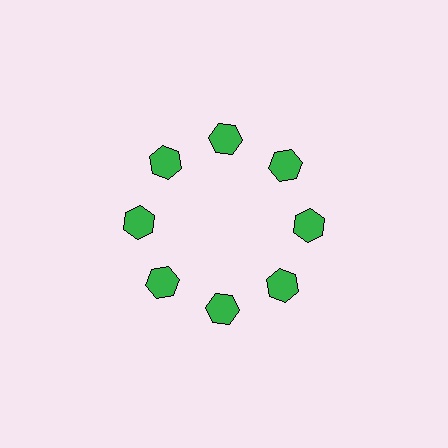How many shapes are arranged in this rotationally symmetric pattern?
There are 8 shapes, arranged in 8 groups of 1.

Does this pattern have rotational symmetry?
Yes, this pattern has 8-fold rotational symmetry. It looks the same after rotating 45 degrees around the center.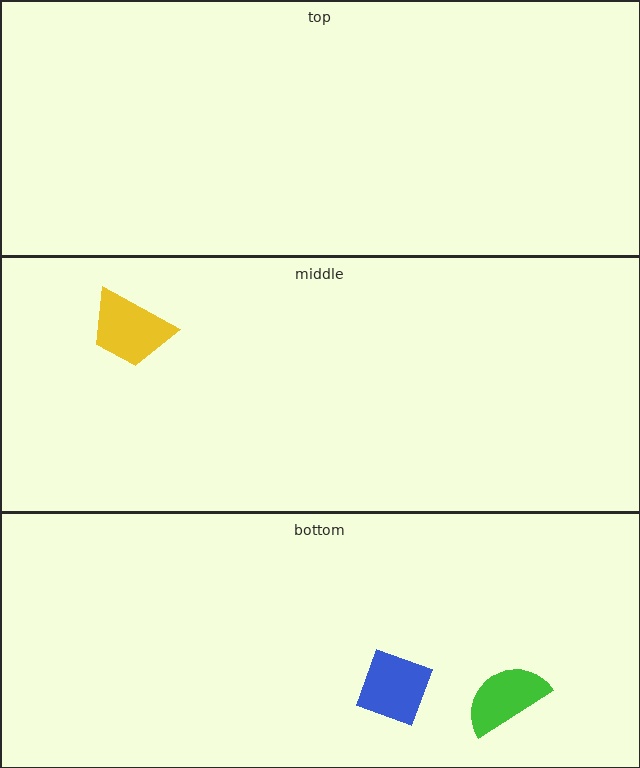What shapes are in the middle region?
The yellow trapezoid.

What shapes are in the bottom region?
The blue diamond, the green semicircle.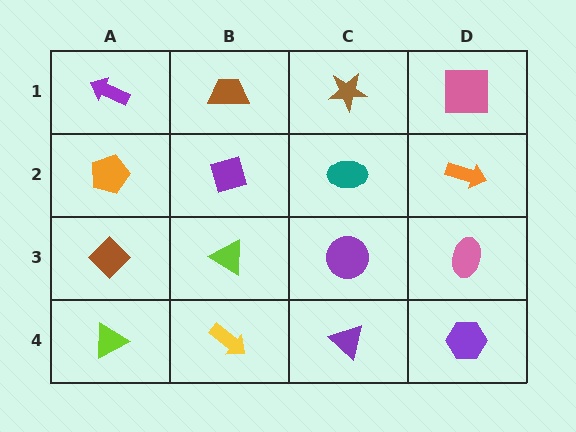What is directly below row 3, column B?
A yellow arrow.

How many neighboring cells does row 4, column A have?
2.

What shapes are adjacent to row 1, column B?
A purple diamond (row 2, column B), a purple arrow (row 1, column A), a brown star (row 1, column C).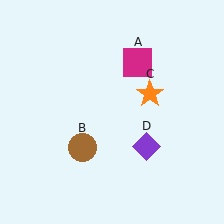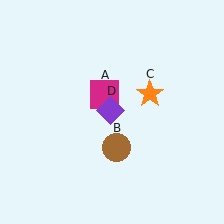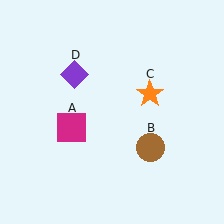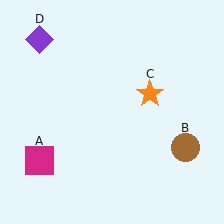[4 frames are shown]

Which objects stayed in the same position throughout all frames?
Orange star (object C) remained stationary.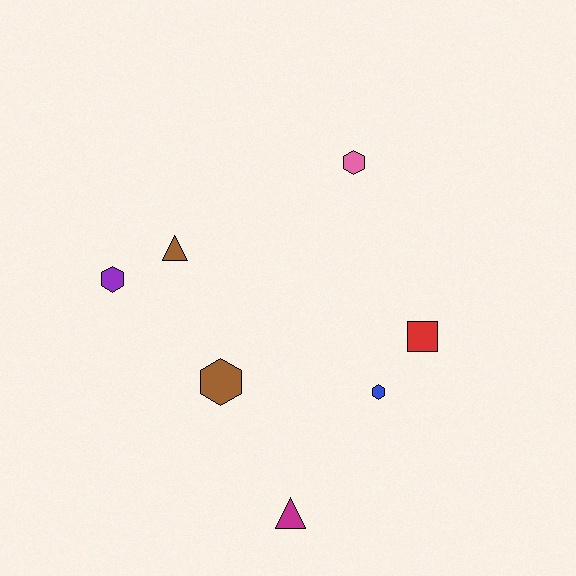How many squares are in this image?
There is 1 square.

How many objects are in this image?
There are 7 objects.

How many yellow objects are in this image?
There are no yellow objects.